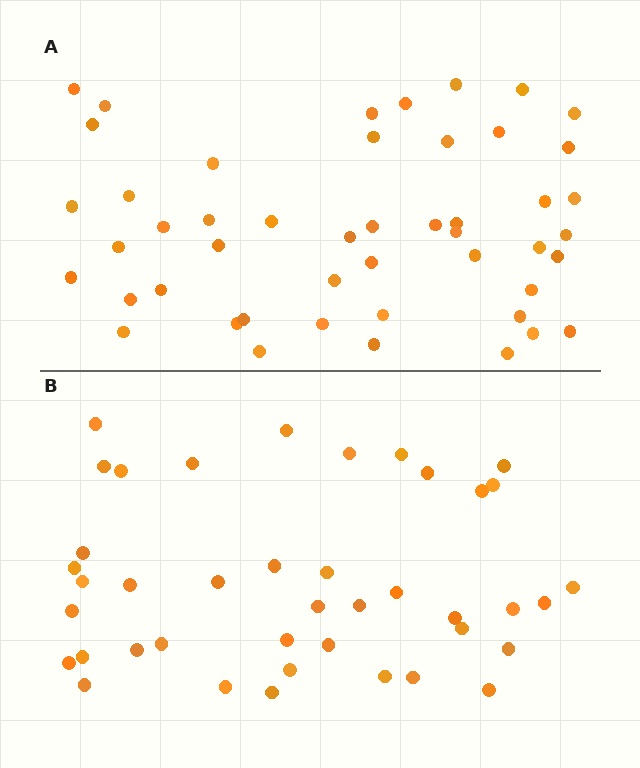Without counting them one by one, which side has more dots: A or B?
Region A (the top region) has more dots.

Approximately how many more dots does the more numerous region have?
Region A has roughly 8 or so more dots than region B.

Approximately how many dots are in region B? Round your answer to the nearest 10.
About 40 dots. (The exact count is 41, which rounds to 40.)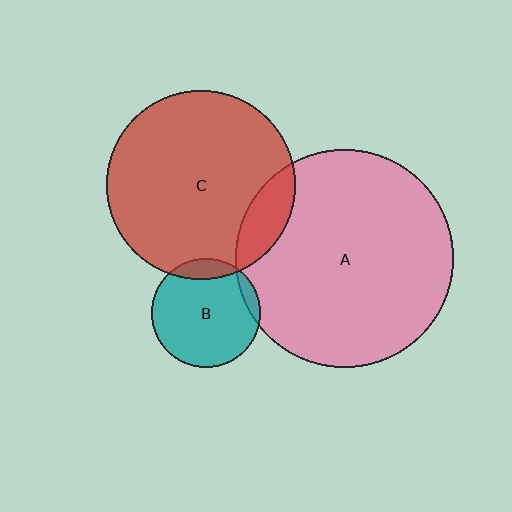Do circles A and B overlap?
Yes.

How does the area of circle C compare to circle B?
Approximately 3.0 times.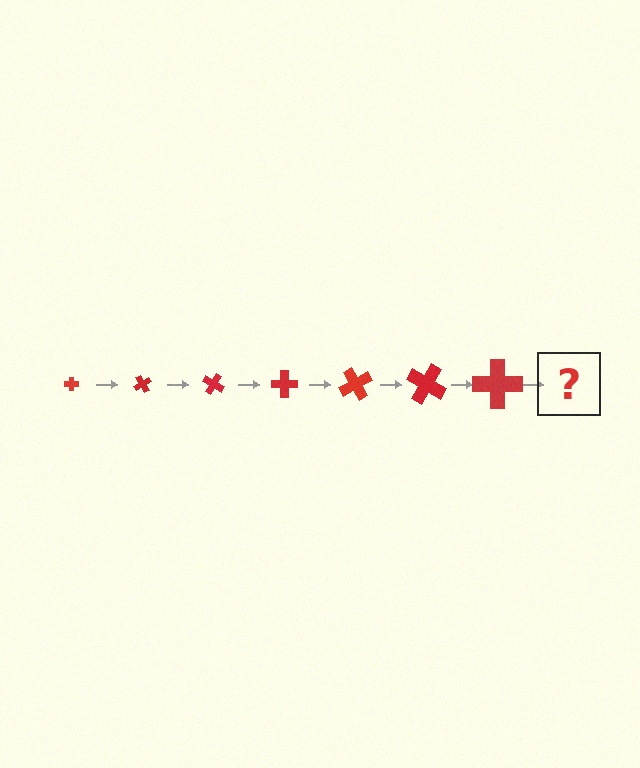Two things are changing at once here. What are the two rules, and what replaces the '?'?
The two rules are that the cross grows larger each step and it rotates 60 degrees each step. The '?' should be a cross, larger than the previous one and rotated 420 degrees from the start.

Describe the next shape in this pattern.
It should be a cross, larger than the previous one and rotated 420 degrees from the start.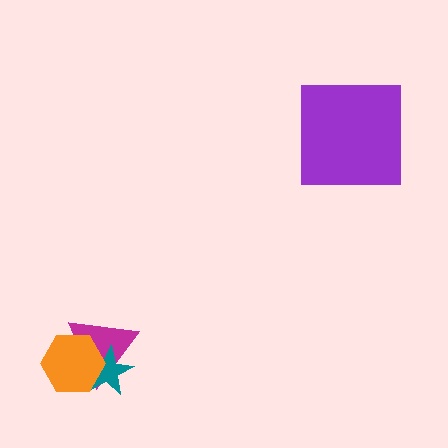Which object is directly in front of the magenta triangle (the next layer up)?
The teal star is directly in front of the magenta triangle.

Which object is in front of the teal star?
The orange hexagon is in front of the teal star.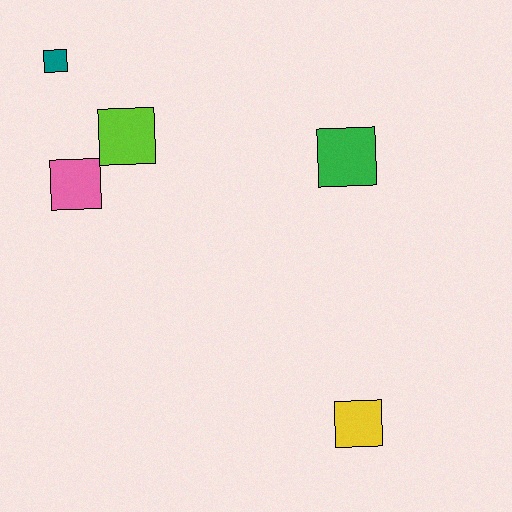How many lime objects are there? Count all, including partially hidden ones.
There is 1 lime object.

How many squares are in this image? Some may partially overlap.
There are 5 squares.